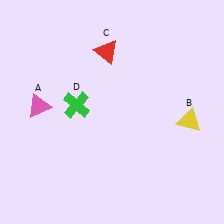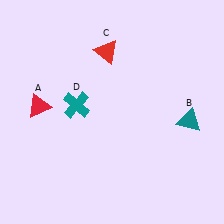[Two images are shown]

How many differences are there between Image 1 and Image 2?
There are 3 differences between the two images.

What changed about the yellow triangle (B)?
In Image 1, B is yellow. In Image 2, it changed to teal.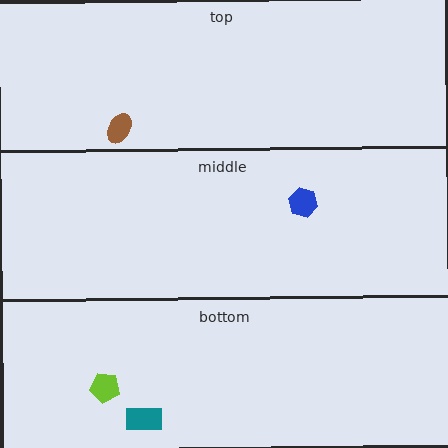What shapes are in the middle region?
The blue hexagon.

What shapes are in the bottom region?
The lime pentagon, the teal rectangle.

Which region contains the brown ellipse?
The top region.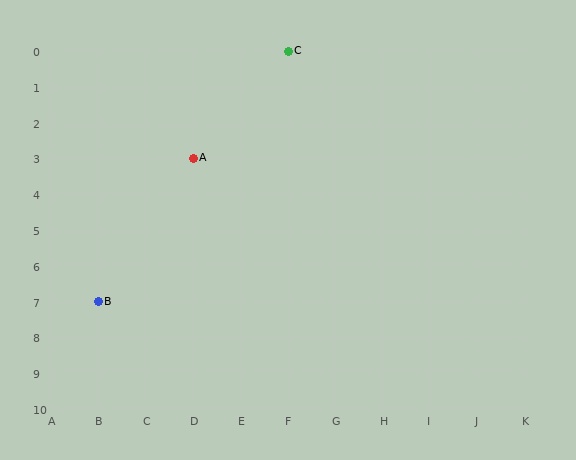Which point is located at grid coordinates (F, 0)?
Point C is at (F, 0).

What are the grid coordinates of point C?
Point C is at grid coordinates (F, 0).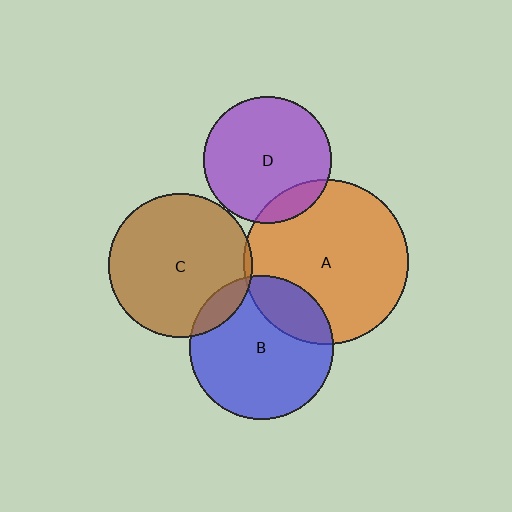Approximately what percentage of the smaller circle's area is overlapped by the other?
Approximately 10%.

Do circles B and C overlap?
Yes.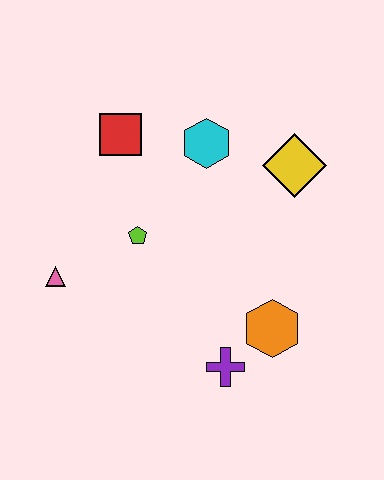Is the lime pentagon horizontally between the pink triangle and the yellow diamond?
Yes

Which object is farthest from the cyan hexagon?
The purple cross is farthest from the cyan hexagon.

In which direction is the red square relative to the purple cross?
The red square is above the purple cross.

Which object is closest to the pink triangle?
The lime pentagon is closest to the pink triangle.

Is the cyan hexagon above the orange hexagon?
Yes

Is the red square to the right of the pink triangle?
Yes